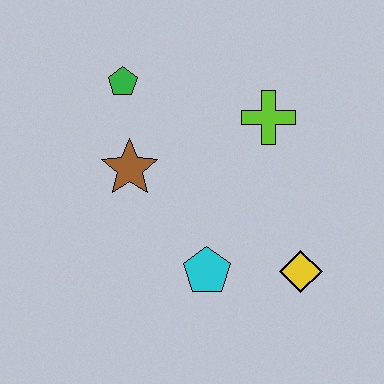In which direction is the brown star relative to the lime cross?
The brown star is to the left of the lime cross.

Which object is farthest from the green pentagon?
The yellow diamond is farthest from the green pentagon.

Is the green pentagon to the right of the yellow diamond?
No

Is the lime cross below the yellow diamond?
No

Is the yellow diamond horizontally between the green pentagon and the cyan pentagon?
No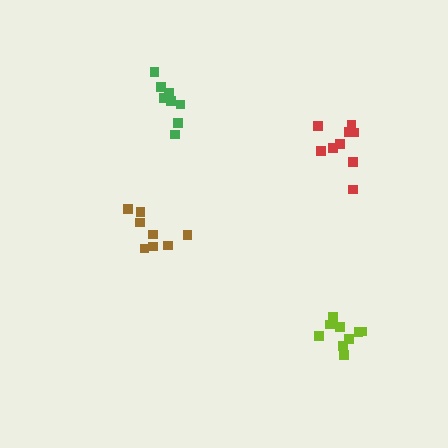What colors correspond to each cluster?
The clusters are colored: brown, lime, red, green.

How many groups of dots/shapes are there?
There are 4 groups.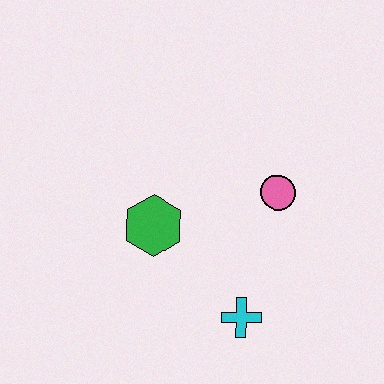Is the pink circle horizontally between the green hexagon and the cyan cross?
No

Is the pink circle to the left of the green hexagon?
No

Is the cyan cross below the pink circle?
Yes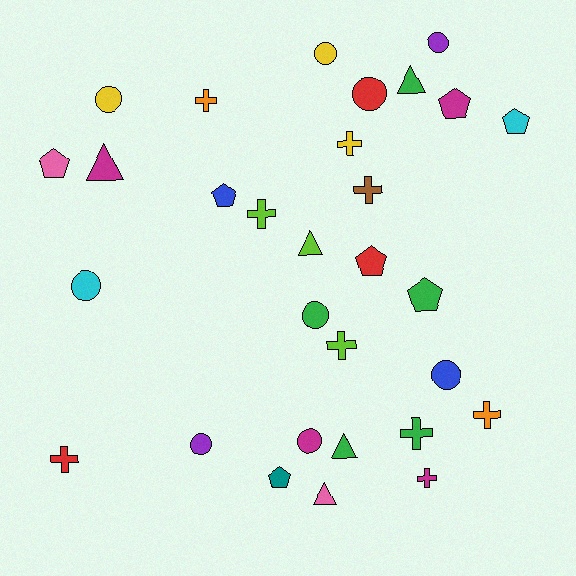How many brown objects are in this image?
There is 1 brown object.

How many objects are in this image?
There are 30 objects.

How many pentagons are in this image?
There are 7 pentagons.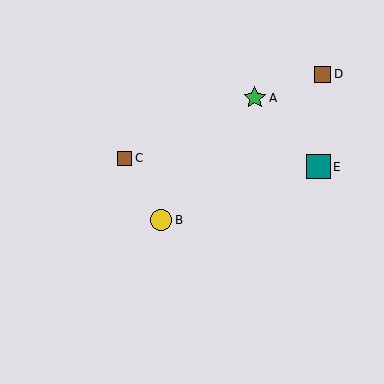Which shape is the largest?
The teal square (labeled E) is the largest.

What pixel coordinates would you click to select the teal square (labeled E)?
Click at (319, 167) to select the teal square E.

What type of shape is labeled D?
Shape D is a brown square.